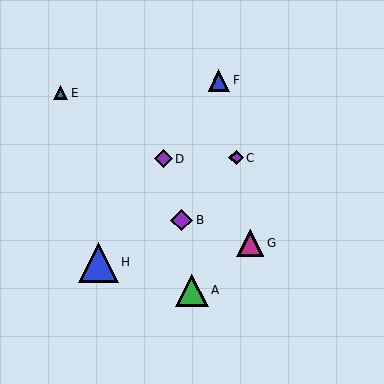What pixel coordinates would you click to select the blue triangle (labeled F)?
Click at (219, 80) to select the blue triangle F.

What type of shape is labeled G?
Shape G is a magenta triangle.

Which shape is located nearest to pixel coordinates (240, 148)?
The purple diamond (labeled C) at (236, 158) is nearest to that location.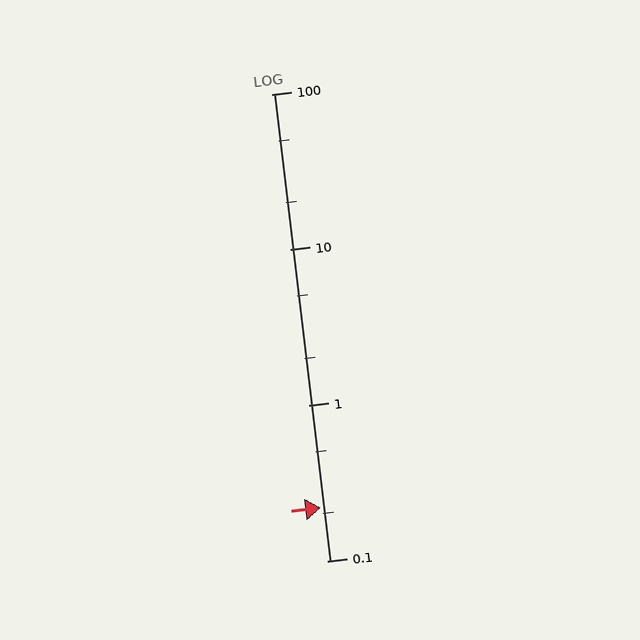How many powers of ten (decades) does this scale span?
The scale spans 3 decades, from 0.1 to 100.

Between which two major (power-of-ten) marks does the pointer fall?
The pointer is between 0.1 and 1.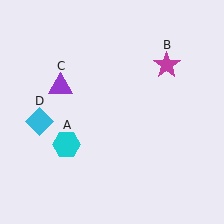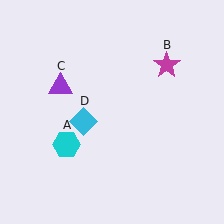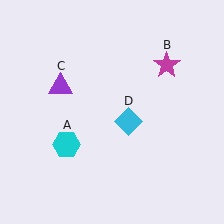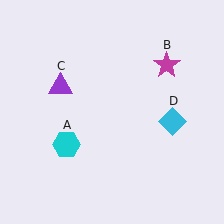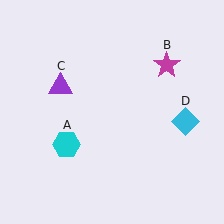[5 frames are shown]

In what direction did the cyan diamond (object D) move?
The cyan diamond (object D) moved right.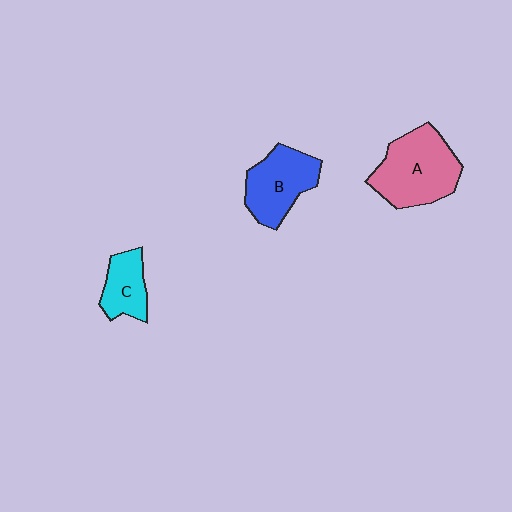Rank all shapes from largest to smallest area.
From largest to smallest: A (pink), B (blue), C (cyan).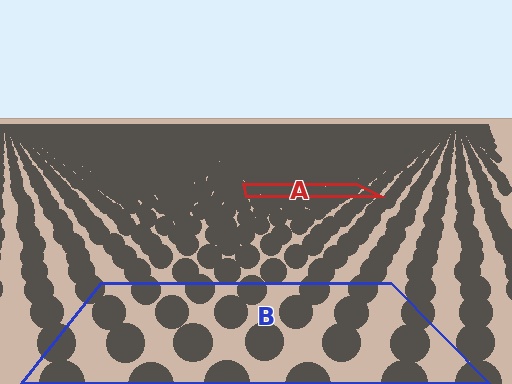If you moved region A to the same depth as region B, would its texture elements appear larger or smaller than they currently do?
They would appear larger. At a closer depth, the same texture elements are projected at a bigger on-screen size.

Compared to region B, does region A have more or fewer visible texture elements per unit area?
Region A has more texture elements per unit area — they are packed more densely because it is farther away.